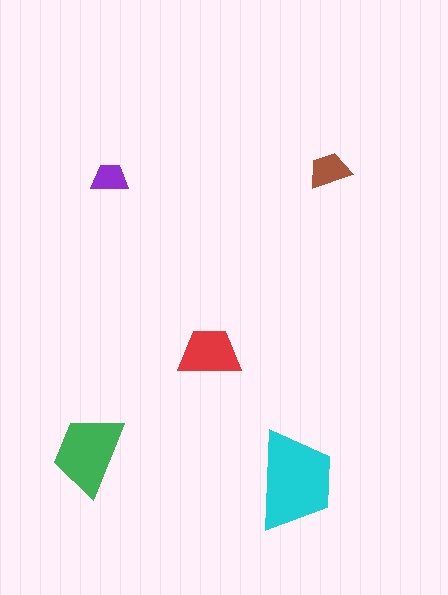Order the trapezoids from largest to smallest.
the cyan one, the green one, the red one, the brown one, the purple one.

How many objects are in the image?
There are 5 objects in the image.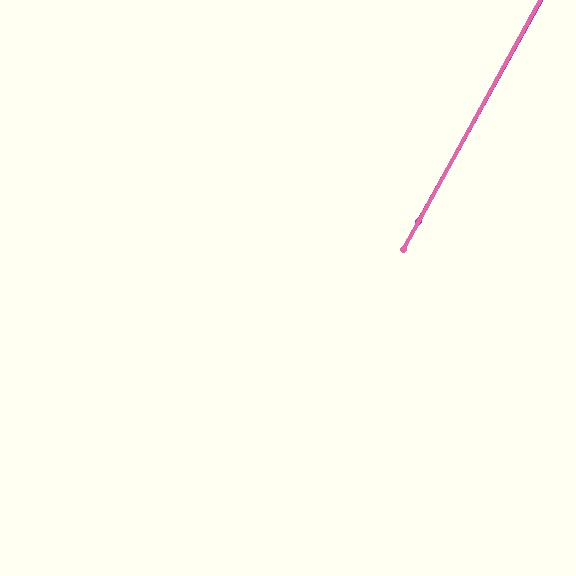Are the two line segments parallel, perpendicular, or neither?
Parallel — their directions differ by only 0.2°.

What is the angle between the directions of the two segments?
Approximately 0 degrees.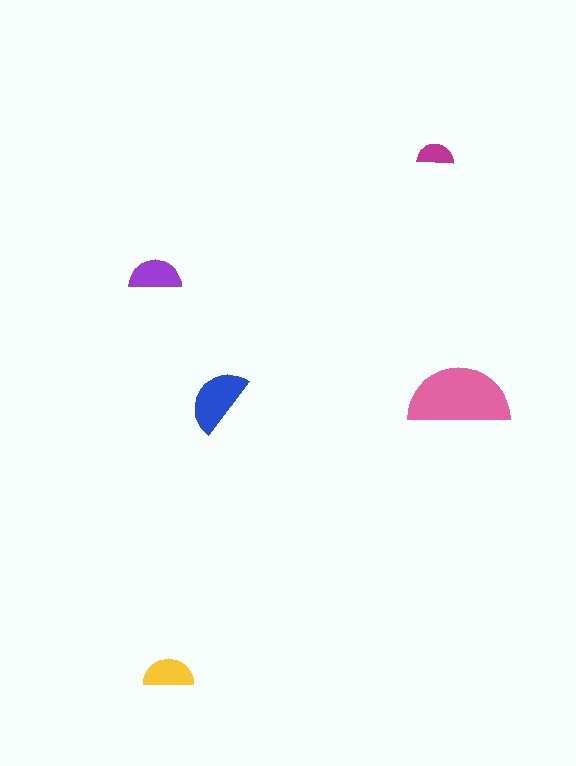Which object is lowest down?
The yellow semicircle is bottommost.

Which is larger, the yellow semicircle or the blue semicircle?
The blue one.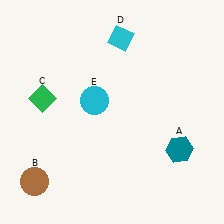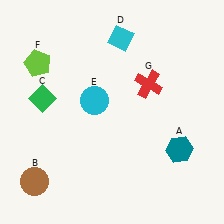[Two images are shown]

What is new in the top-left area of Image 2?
A lime pentagon (F) was added in the top-left area of Image 2.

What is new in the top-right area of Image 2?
A red cross (G) was added in the top-right area of Image 2.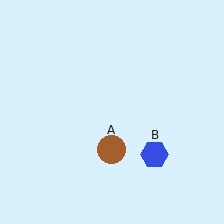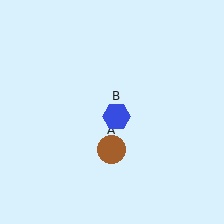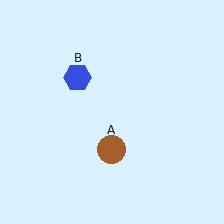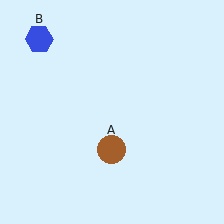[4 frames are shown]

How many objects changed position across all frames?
1 object changed position: blue hexagon (object B).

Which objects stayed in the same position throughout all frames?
Brown circle (object A) remained stationary.